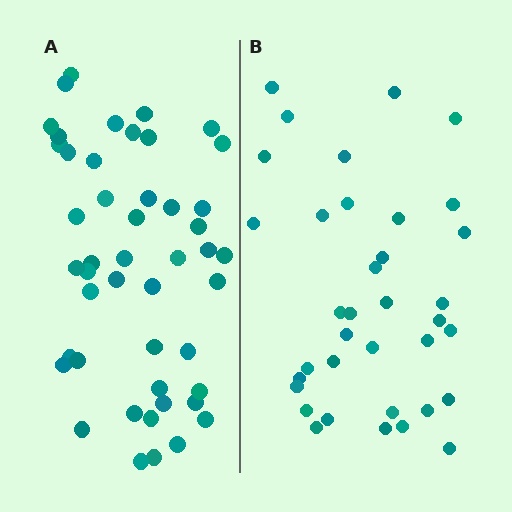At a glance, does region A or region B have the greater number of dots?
Region A (the left region) has more dots.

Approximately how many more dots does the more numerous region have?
Region A has roughly 12 or so more dots than region B.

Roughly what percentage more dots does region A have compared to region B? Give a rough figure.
About 30% more.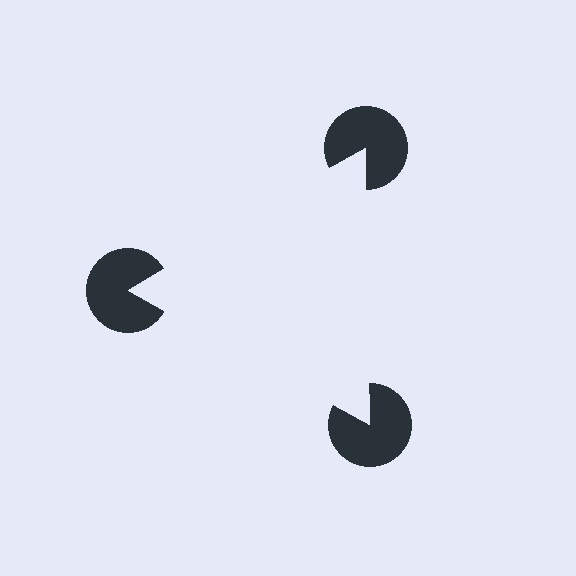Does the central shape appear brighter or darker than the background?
It typically appears slightly brighter than the background, even though no actual brightness change is drawn.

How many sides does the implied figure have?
3 sides.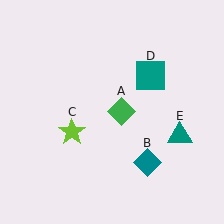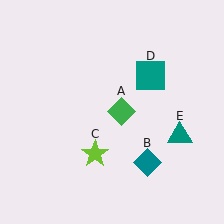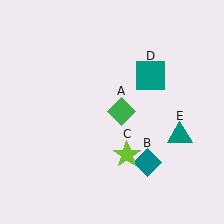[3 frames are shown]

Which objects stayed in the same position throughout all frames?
Green diamond (object A) and teal diamond (object B) and teal square (object D) and teal triangle (object E) remained stationary.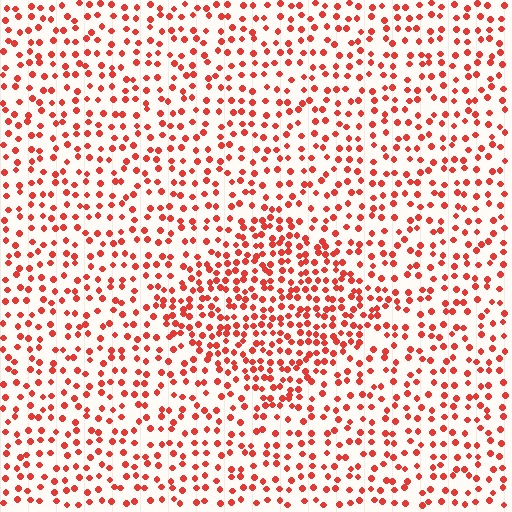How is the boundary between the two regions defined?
The boundary is defined by a change in element density (approximately 1.8x ratio). All elements are the same color, size, and shape.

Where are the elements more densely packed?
The elements are more densely packed inside the diamond boundary.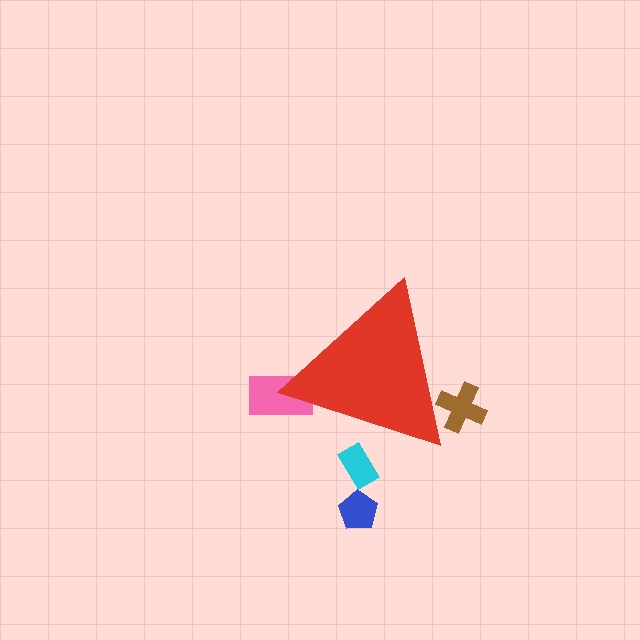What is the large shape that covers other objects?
A red triangle.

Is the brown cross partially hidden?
Yes, the brown cross is partially hidden behind the red triangle.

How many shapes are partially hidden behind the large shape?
3 shapes are partially hidden.